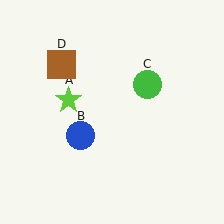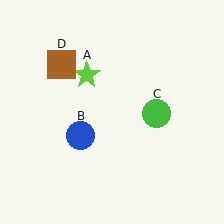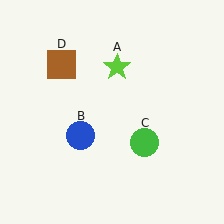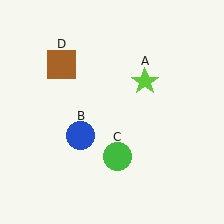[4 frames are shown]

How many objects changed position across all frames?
2 objects changed position: lime star (object A), green circle (object C).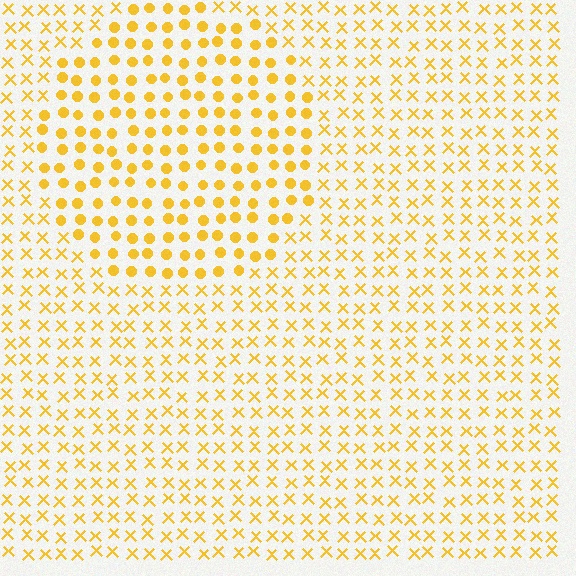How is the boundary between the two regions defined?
The boundary is defined by a change in element shape: circles inside vs. X marks outside. All elements share the same color and spacing.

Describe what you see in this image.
The image is filled with small yellow elements arranged in a uniform grid. A circle-shaped region contains circles, while the surrounding area contains X marks. The boundary is defined purely by the change in element shape.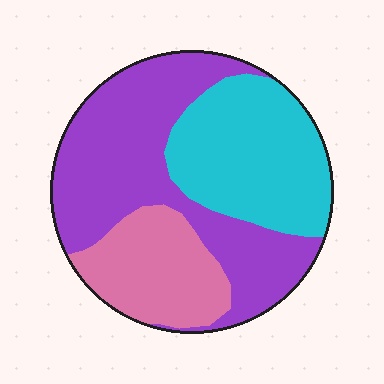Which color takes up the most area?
Purple, at roughly 45%.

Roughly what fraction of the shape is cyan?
Cyan covers around 30% of the shape.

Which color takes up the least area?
Pink, at roughly 20%.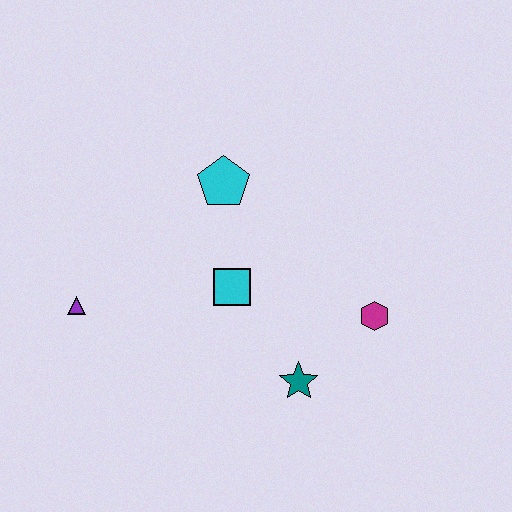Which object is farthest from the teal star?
The purple triangle is farthest from the teal star.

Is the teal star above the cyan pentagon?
No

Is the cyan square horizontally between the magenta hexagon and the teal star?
No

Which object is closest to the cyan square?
The cyan pentagon is closest to the cyan square.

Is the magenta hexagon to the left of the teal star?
No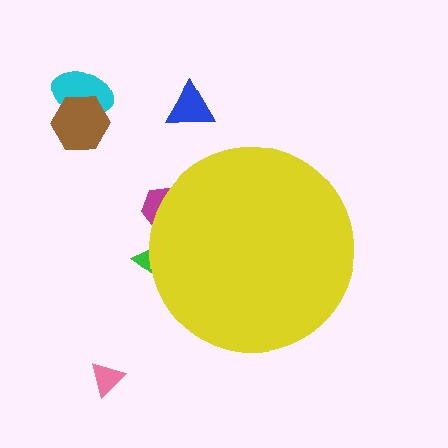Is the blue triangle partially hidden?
No, the blue triangle is fully visible.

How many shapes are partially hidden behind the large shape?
2 shapes are partially hidden.